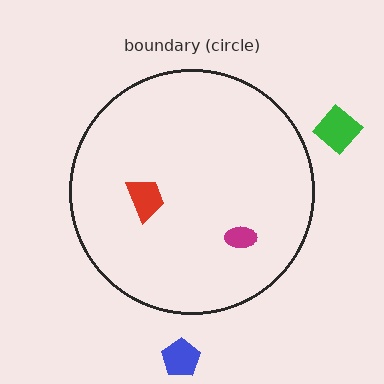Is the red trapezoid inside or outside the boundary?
Inside.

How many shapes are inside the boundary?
2 inside, 2 outside.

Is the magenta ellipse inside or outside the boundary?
Inside.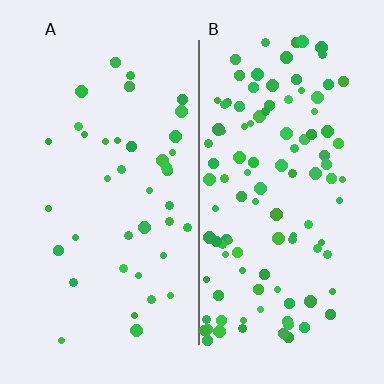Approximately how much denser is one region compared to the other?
Approximately 2.8× — region B over region A.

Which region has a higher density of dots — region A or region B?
B (the right).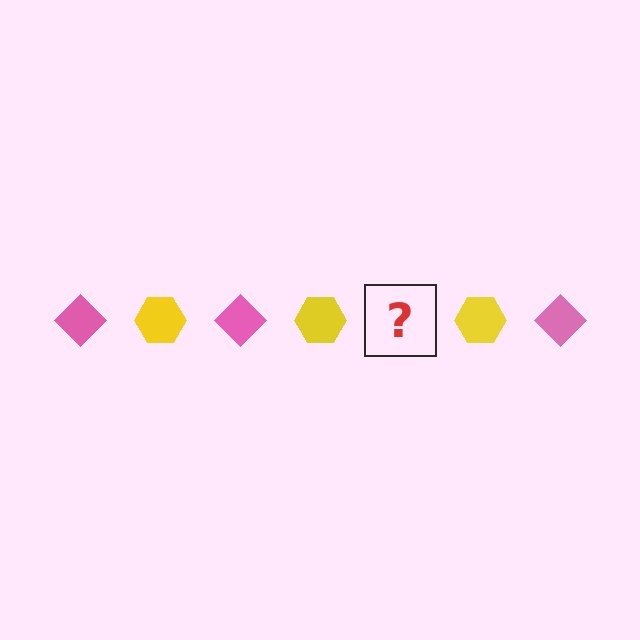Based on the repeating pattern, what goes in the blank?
The blank should be a pink diamond.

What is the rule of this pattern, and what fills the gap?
The rule is that the pattern alternates between pink diamond and yellow hexagon. The gap should be filled with a pink diamond.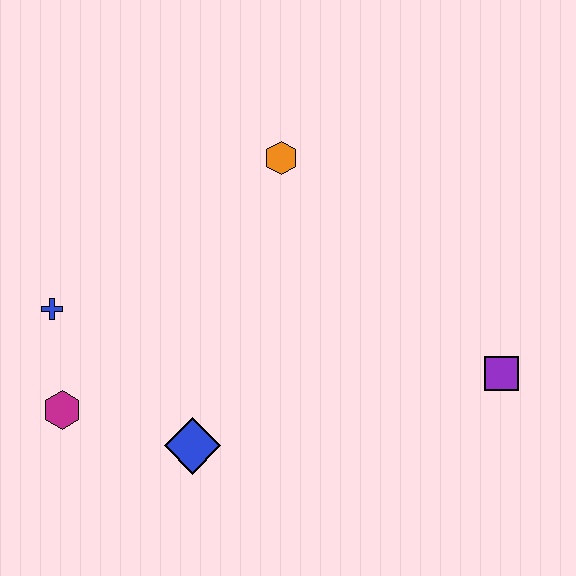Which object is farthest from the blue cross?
The purple square is farthest from the blue cross.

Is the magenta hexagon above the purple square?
No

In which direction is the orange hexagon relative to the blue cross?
The orange hexagon is to the right of the blue cross.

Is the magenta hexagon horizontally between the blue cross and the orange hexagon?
Yes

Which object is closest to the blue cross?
The magenta hexagon is closest to the blue cross.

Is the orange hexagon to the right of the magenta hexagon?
Yes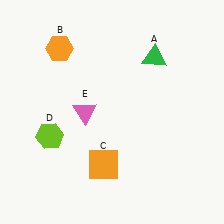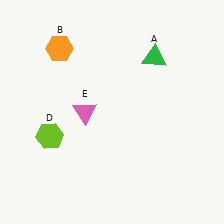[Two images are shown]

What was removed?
The orange square (C) was removed in Image 2.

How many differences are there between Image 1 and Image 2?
There is 1 difference between the two images.